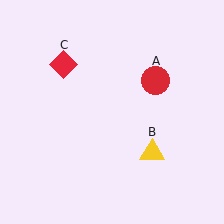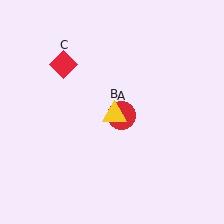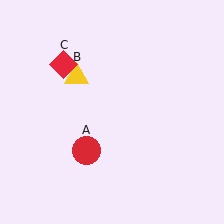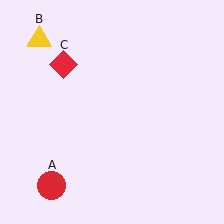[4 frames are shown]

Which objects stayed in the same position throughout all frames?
Red diamond (object C) remained stationary.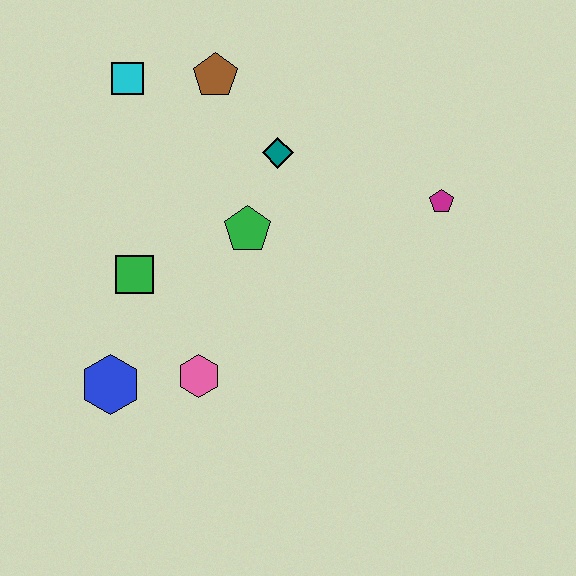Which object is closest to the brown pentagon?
The cyan square is closest to the brown pentagon.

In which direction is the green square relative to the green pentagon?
The green square is to the left of the green pentagon.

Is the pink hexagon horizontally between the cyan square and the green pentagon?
Yes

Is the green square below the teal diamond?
Yes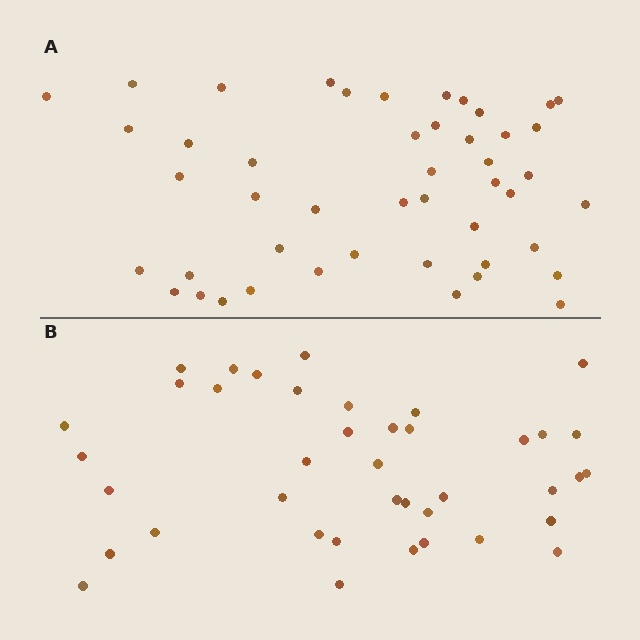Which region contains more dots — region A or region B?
Region A (the top region) has more dots.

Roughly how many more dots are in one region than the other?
Region A has roughly 8 or so more dots than region B.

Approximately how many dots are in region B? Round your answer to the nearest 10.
About 40 dots.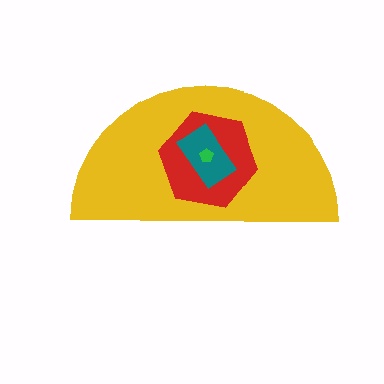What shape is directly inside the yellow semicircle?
The red hexagon.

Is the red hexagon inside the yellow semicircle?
Yes.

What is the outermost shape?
The yellow semicircle.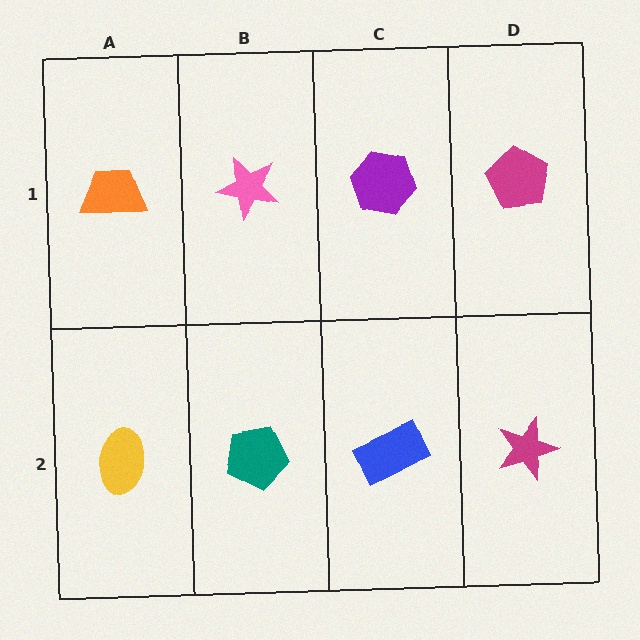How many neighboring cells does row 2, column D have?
2.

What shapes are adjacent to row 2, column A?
An orange trapezoid (row 1, column A), a teal pentagon (row 2, column B).